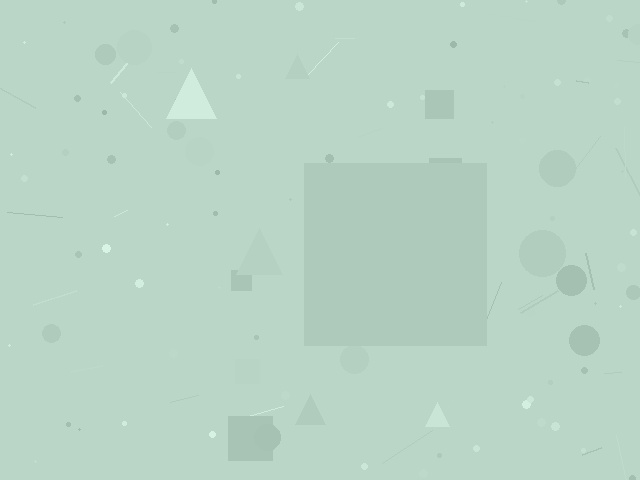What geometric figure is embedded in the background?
A square is embedded in the background.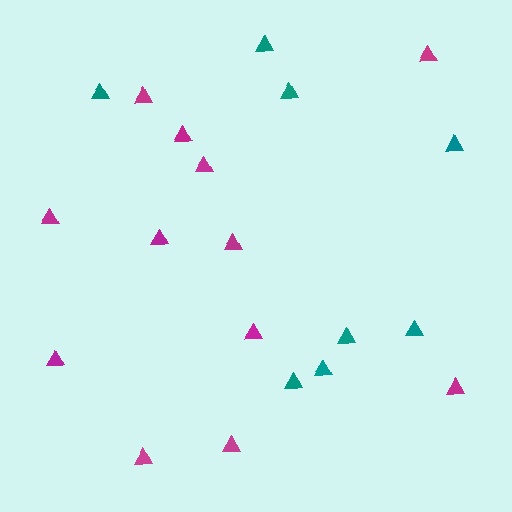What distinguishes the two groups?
There are 2 groups: one group of magenta triangles (12) and one group of teal triangles (8).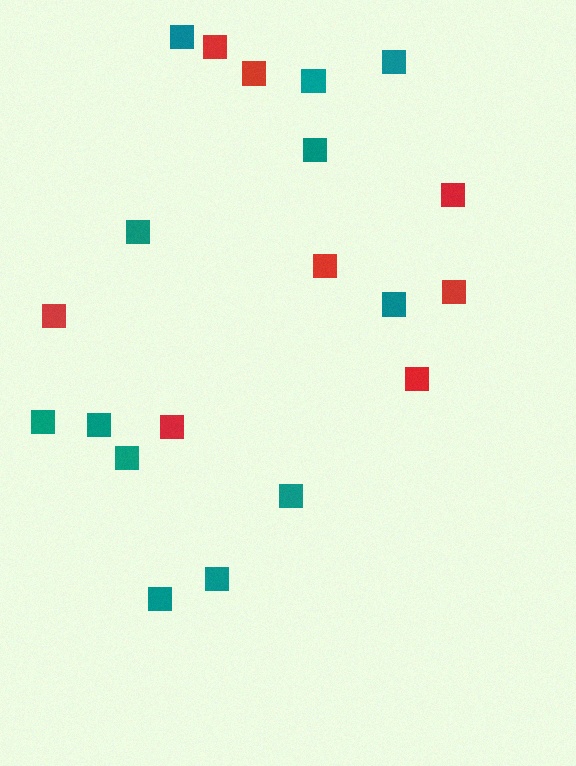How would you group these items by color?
There are 2 groups: one group of red squares (8) and one group of teal squares (12).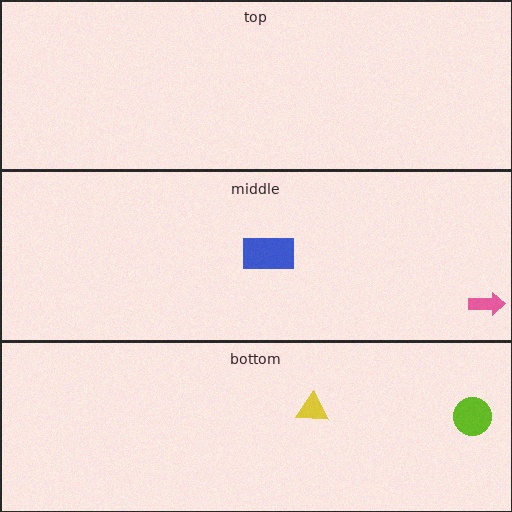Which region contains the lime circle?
The bottom region.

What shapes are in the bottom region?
The yellow triangle, the lime circle.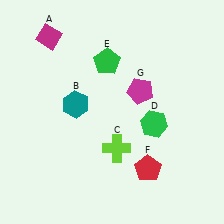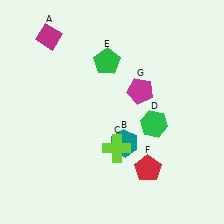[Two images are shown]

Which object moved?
The teal hexagon (B) moved right.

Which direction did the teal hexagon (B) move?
The teal hexagon (B) moved right.